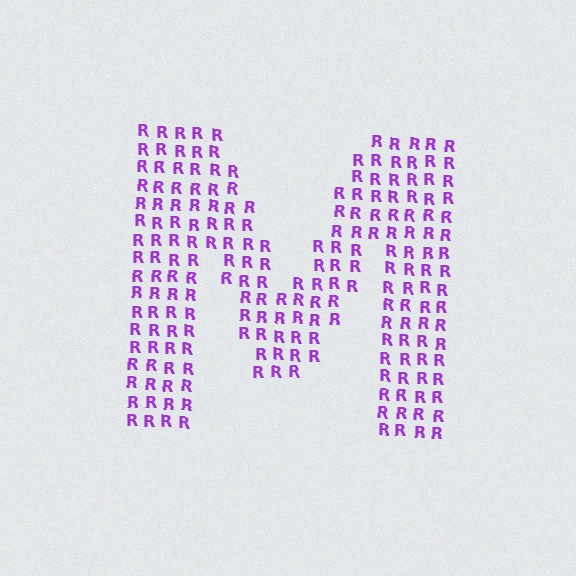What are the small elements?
The small elements are letter R's.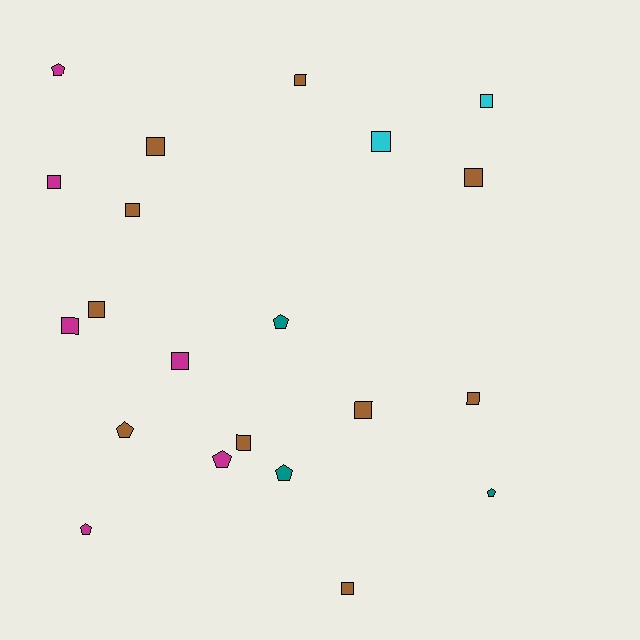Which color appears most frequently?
Brown, with 10 objects.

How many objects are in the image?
There are 21 objects.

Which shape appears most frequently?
Square, with 14 objects.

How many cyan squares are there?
There are 2 cyan squares.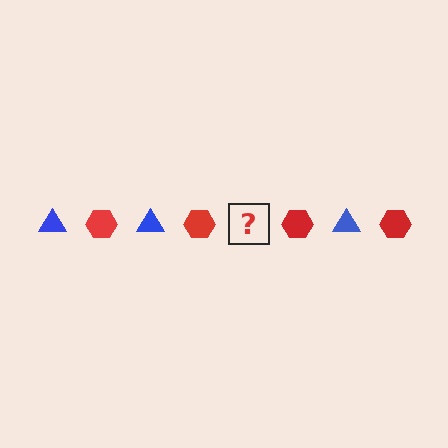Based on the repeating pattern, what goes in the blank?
The blank should be a blue triangle.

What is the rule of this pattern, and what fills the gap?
The rule is that the pattern alternates between blue triangle and red hexagon. The gap should be filled with a blue triangle.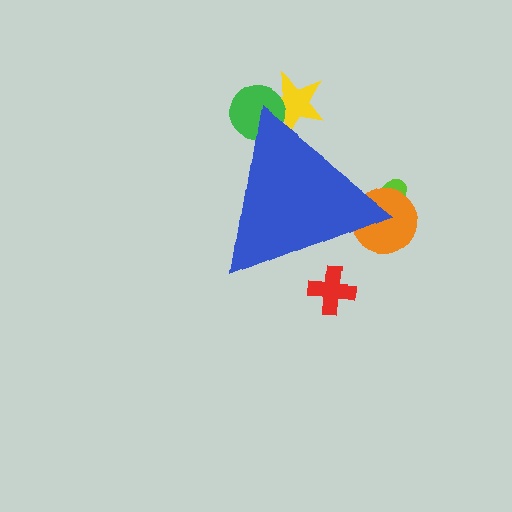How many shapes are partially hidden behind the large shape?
5 shapes are partially hidden.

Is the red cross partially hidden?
Yes, the red cross is partially hidden behind the blue triangle.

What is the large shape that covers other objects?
A blue triangle.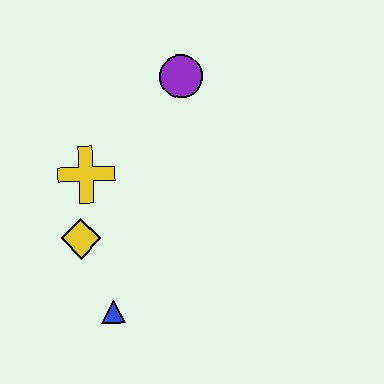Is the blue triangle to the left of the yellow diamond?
No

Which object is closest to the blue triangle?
The yellow diamond is closest to the blue triangle.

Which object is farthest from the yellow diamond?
The purple circle is farthest from the yellow diamond.